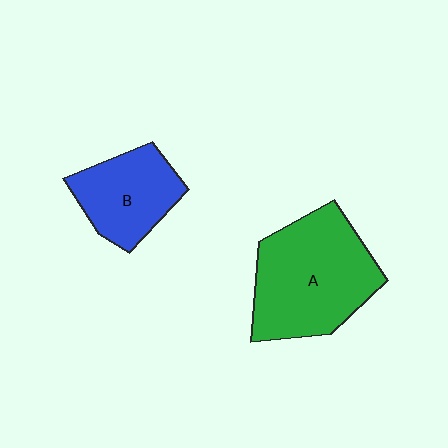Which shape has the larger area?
Shape A (green).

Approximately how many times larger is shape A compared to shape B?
Approximately 1.7 times.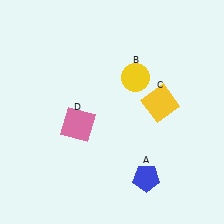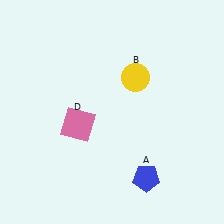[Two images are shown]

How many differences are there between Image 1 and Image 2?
There is 1 difference between the two images.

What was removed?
The yellow square (C) was removed in Image 2.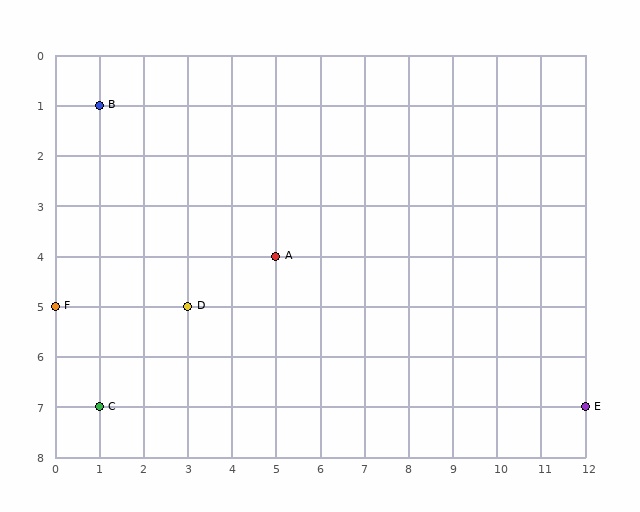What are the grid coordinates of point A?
Point A is at grid coordinates (5, 4).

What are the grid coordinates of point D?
Point D is at grid coordinates (3, 5).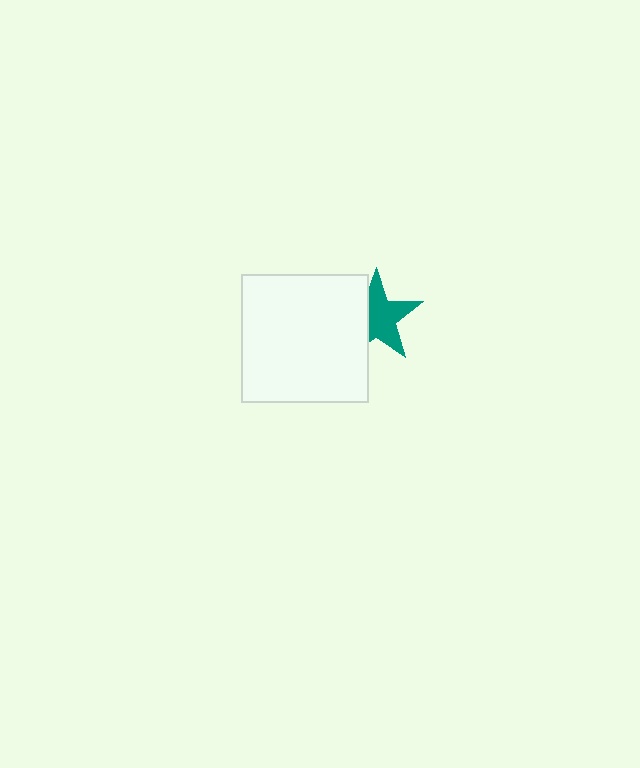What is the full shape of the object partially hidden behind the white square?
The partially hidden object is a teal star.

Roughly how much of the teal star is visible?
About half of it is visible (roughly 64%).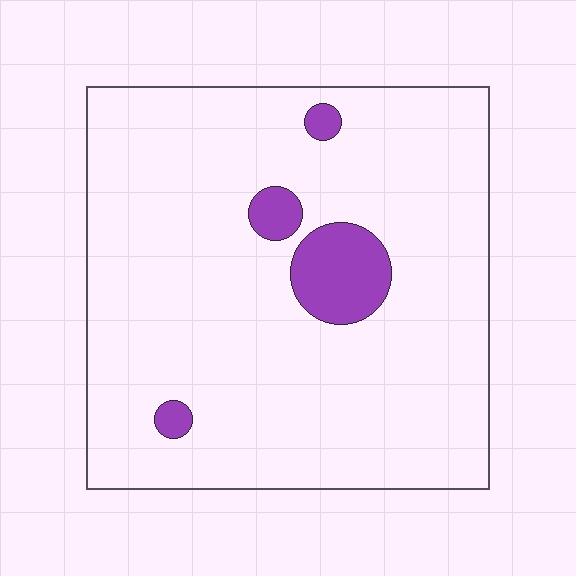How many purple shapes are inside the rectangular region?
4.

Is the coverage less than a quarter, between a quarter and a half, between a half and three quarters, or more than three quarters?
Less than a quarter.